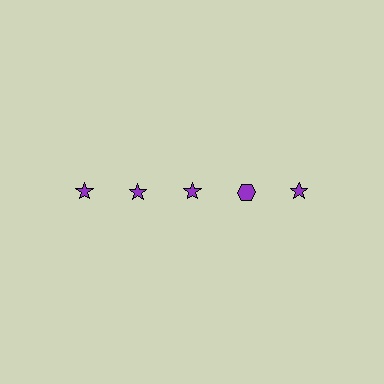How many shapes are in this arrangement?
There are 5 shapes arranged in a grid pattern.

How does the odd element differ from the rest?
It has a different shape: hexagon instead of star.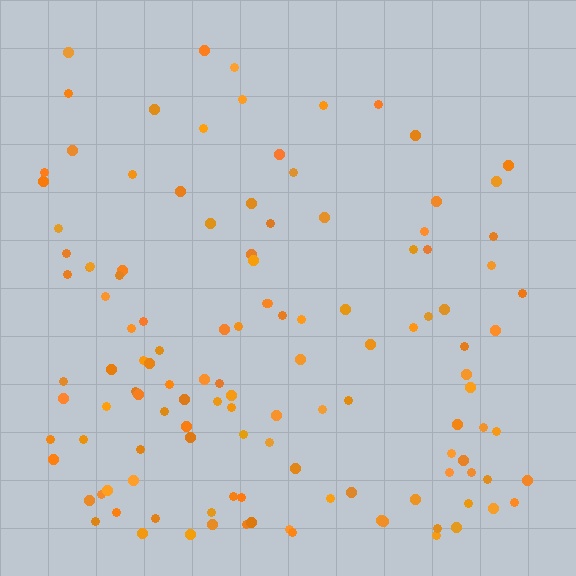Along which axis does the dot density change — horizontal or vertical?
Vertical.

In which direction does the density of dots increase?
From top to bottom, with the bottom side densest.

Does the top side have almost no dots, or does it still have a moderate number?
Still a moderate number, just noticeably fewer than the bottom.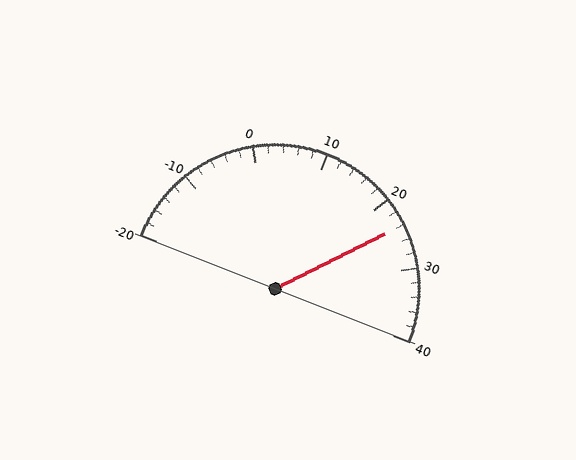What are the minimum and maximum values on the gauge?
The gauge ranges from -20 to 40.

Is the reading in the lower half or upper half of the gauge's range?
The reading is in the upper half of the range (-20 to 40).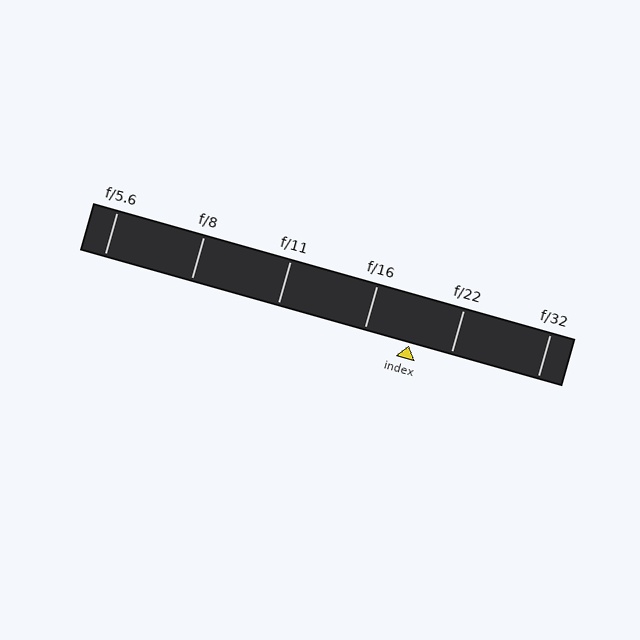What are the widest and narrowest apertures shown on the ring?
The widest aperture shown is f/5.6 and the narrowest is f/32.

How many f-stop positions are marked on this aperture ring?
There are 6 f-stop positions marked.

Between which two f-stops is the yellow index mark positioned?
The index mark is between f/16 and f/22.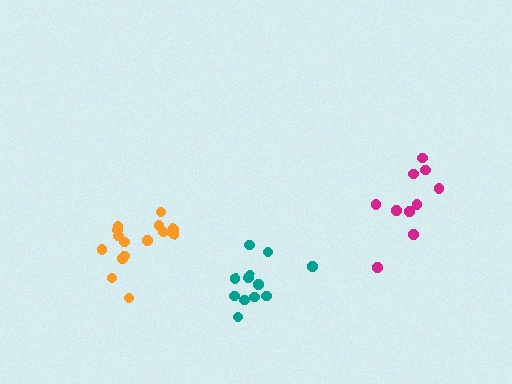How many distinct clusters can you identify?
There are 3 distinct clusters.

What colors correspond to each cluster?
The clusters are colored: teal, orange, magenta.